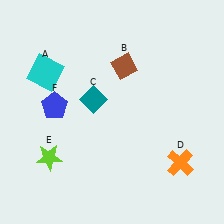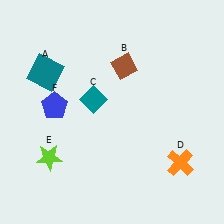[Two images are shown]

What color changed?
The square (A) changed from cyan in Image 1 to teal in Image 2.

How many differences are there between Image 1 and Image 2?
There is 1 difference between the two images.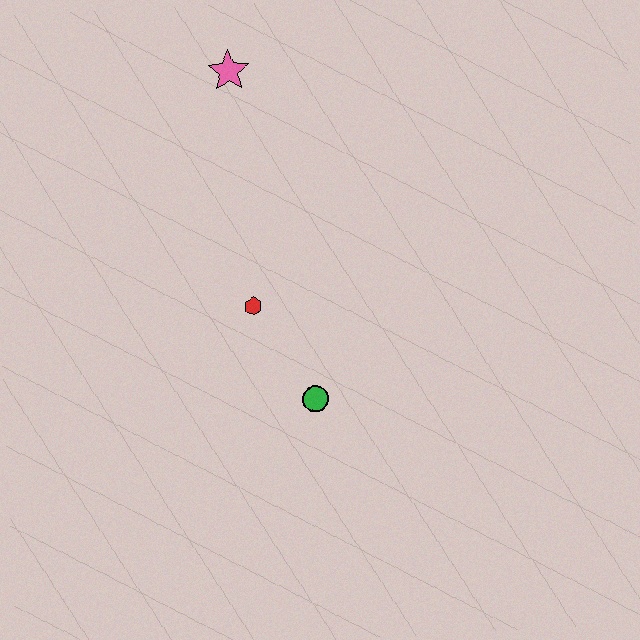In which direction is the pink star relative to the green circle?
The pink star is above the green circle.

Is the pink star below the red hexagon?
No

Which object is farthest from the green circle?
The pink star is farthest from the green circle.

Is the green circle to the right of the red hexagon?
Yes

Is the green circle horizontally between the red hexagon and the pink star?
No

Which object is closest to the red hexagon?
The green circle is closest to the red hexagon.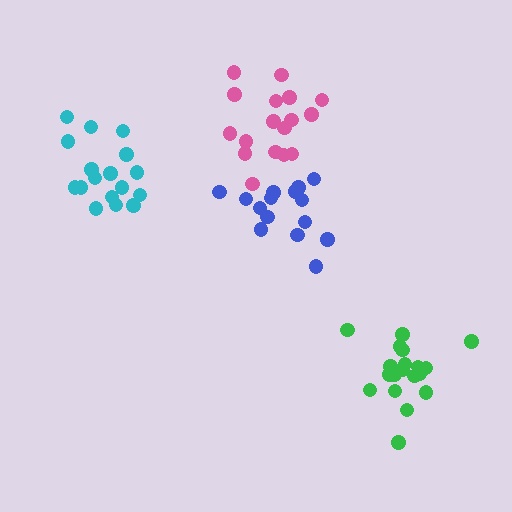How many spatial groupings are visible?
There are 4 spatial groupings.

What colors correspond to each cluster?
The clusters are colored: cyan, pink, blue, green.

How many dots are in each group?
Group 1: 17 dots, Group 2: 17 dots, Group 3: 15 dots, Group 4: 19 dots (68 total).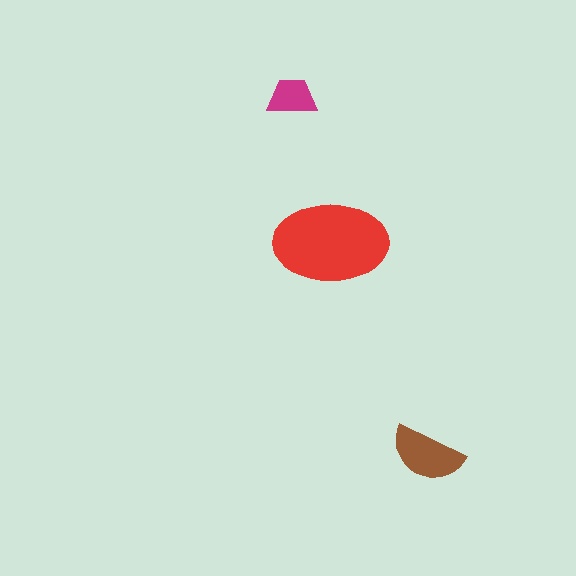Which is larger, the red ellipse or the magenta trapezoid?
The red ellipse.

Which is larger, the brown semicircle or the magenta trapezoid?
The brown semicircle.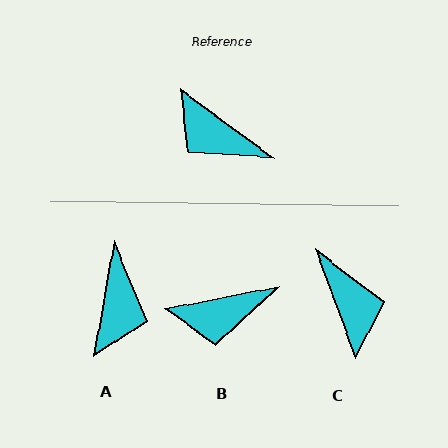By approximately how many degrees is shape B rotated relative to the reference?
Approximately 47 degrees counter-clockwise.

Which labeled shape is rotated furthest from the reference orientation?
C, about 147 degrees away.